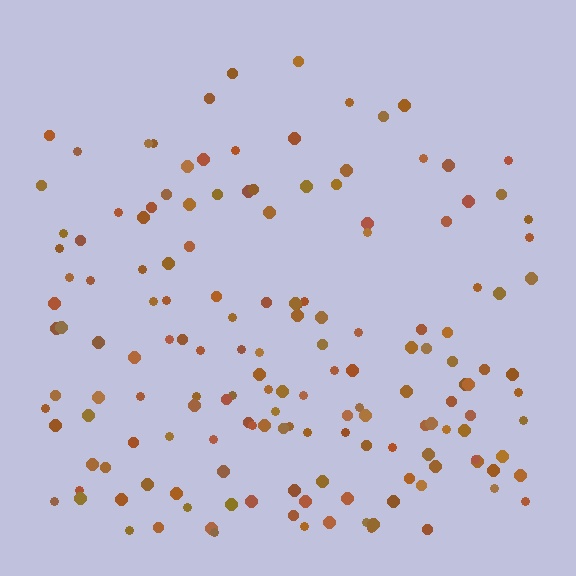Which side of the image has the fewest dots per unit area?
The top.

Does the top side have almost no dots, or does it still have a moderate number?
Still a moderate number, just noticeably fewer than the bottom.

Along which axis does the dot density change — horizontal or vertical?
Vertical.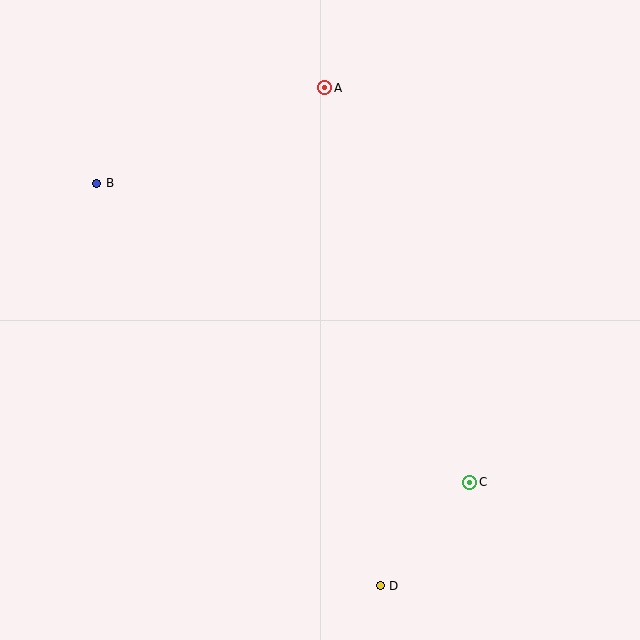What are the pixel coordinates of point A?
Point A is at (325, 88).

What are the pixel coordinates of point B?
Point B is at (97, 183).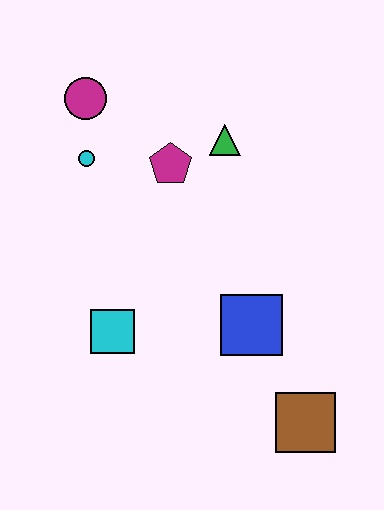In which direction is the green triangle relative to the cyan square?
The green triangle is above the cyan square.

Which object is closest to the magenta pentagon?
The green triangle is closest to the magenta pentagon.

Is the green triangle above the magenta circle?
No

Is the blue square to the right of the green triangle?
Yes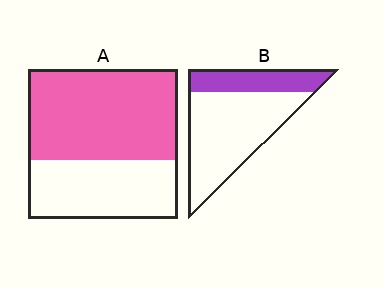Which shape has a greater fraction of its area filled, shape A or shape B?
Shape A.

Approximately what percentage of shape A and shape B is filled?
A is approximately 60% and B is approximately 30%.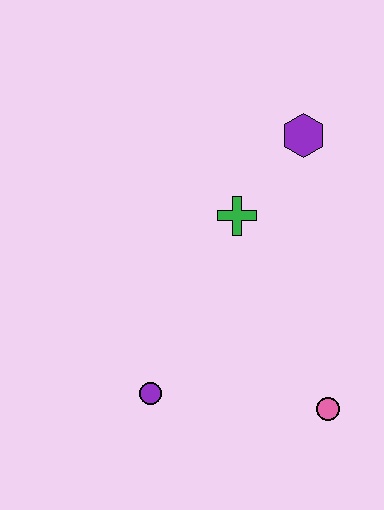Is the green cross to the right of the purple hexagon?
No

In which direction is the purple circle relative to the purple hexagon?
The purple circle is below the purple hexagon.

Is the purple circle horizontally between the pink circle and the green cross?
No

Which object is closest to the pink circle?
The purple circle is closest to the pink circle.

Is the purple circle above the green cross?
No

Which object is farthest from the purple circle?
The purple hexagon is farthest from the purple circle.